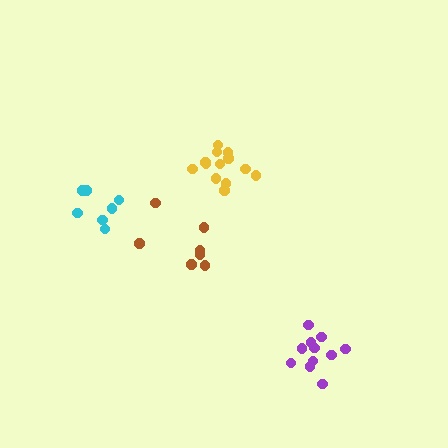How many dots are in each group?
Group 1: 7 dots, Group 2: 13 dots, Group 3: 11 dots, Group 4: 7 dots (38 total).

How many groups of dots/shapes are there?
There are 4 groups.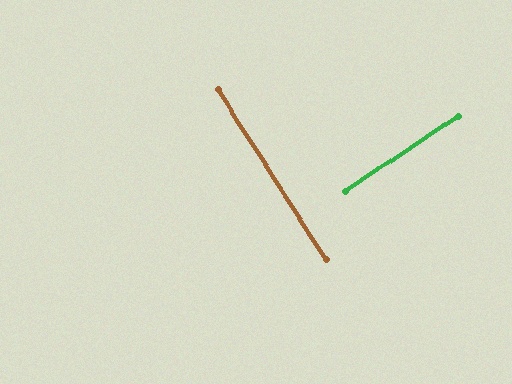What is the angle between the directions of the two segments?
Approximately 89 degrees.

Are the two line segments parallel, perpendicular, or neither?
Perpendicular — they meet at approximately 89°.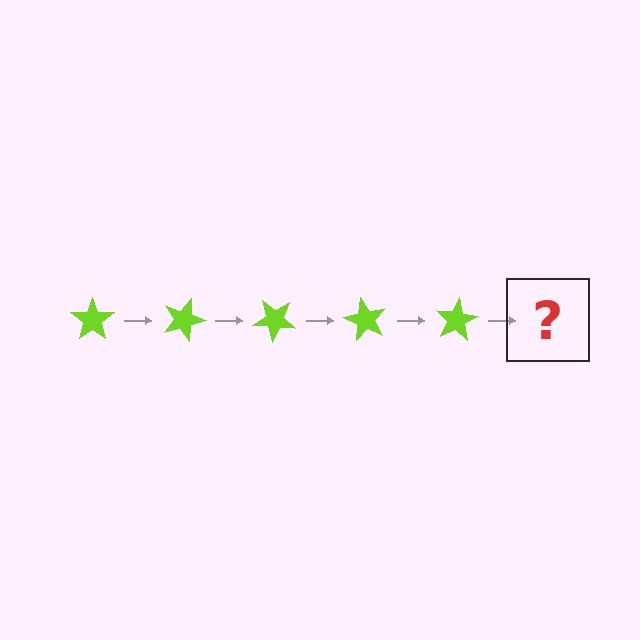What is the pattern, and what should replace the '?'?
The pattern is that the star rotates 20 degrees each step. The '?' should be a lime star rotated 100 degrees.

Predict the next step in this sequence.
The next step is a lime star rotated 100 degrees.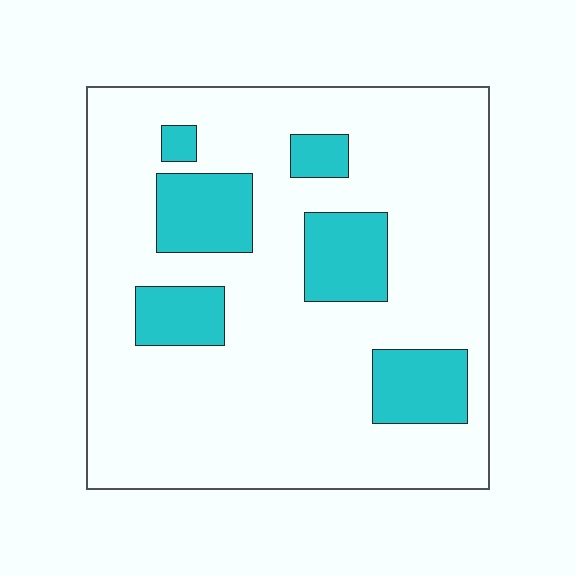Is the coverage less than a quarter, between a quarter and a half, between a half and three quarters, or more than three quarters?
Less than a quarter.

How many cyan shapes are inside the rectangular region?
6.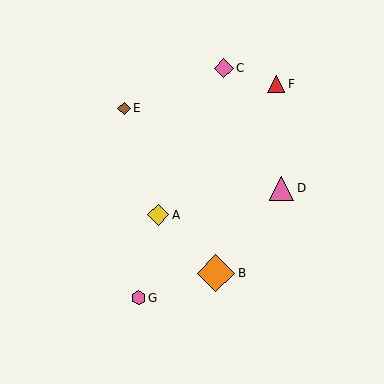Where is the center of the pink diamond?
The center of the pink diamond is at (224, 68).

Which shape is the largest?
The orange diamond (labeled B) is the largest.